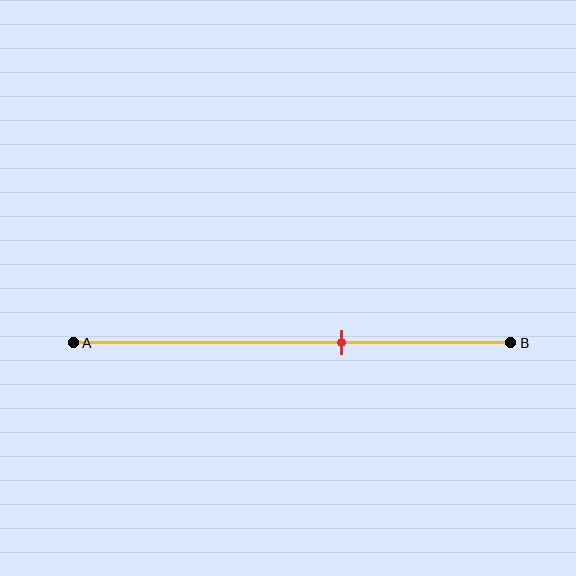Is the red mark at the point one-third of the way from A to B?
No, the mark is at about 60% from A, not at the 33% one-third point.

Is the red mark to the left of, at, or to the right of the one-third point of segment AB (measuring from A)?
The red mark is to the right of the one-third point of segment AB.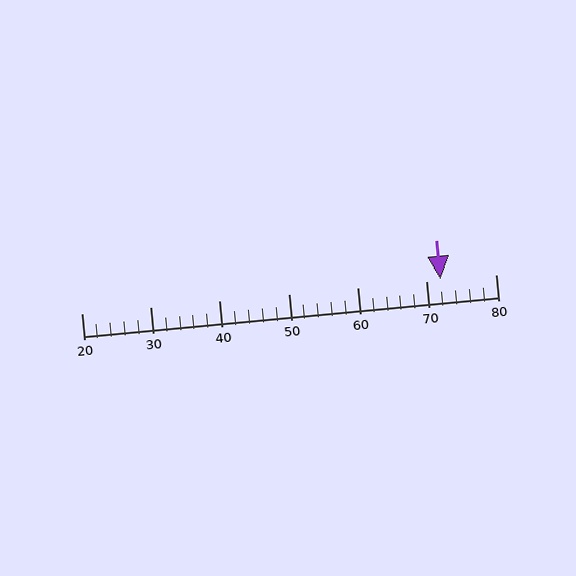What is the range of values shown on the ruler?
The ruler shows values from 20 to 80.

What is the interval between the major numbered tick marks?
The major tick marks are spaced 10 units apart.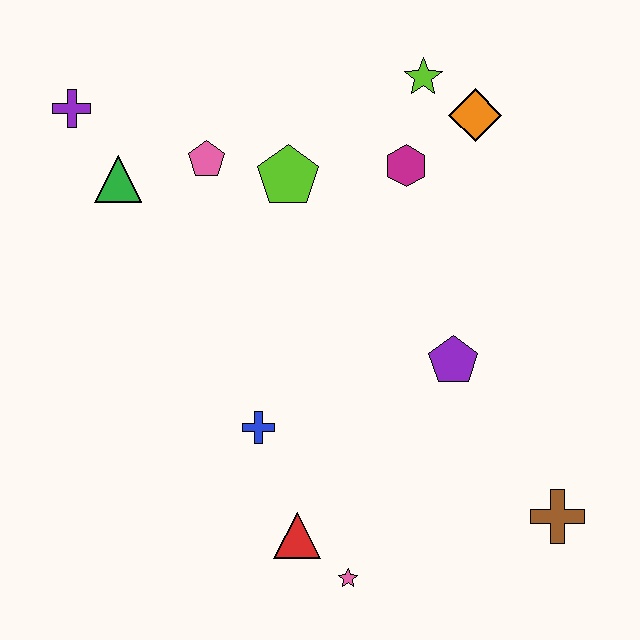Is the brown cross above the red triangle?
Yes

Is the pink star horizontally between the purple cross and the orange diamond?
Yes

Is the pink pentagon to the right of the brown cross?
No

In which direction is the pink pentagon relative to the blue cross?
The pink pentagon is above the blue cross.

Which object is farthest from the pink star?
The purple cross is farthest from the pink star.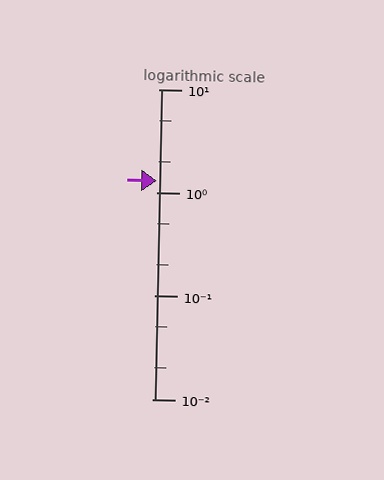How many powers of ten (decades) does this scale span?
The scale spans 3 decades, from 0.01 to 10.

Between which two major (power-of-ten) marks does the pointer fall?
The pointer is between 1 and 10.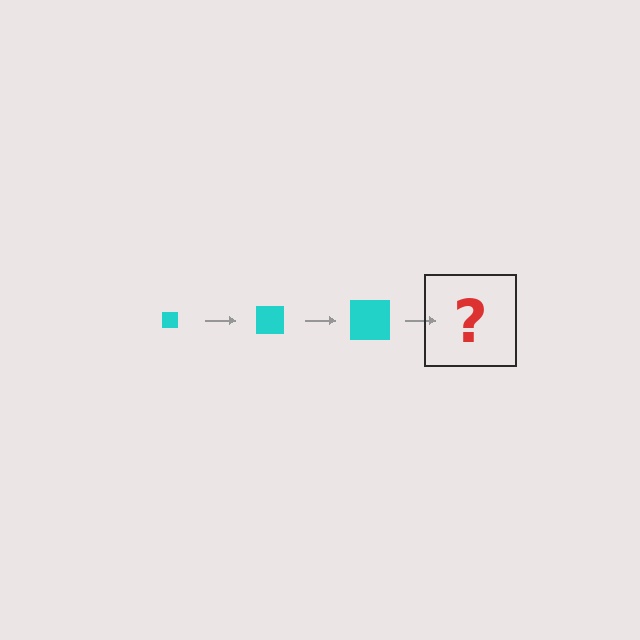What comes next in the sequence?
The next element should be a cyan square, larger than the previous one.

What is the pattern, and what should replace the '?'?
The pattern is that the square gets progressively larger each step. The '?' should be a cyan square, larger than the previous one.